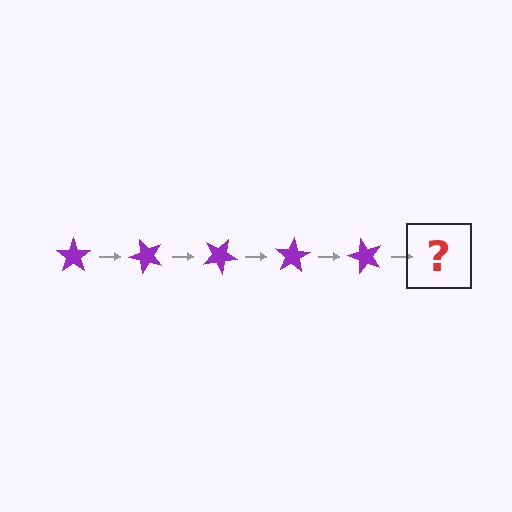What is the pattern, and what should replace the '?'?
The pattern is that the star rotates 50 degrees each step. The '?' should be a purple star rotated 250 degrees.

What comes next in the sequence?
The next element should be a purple star rotated 250 degrees.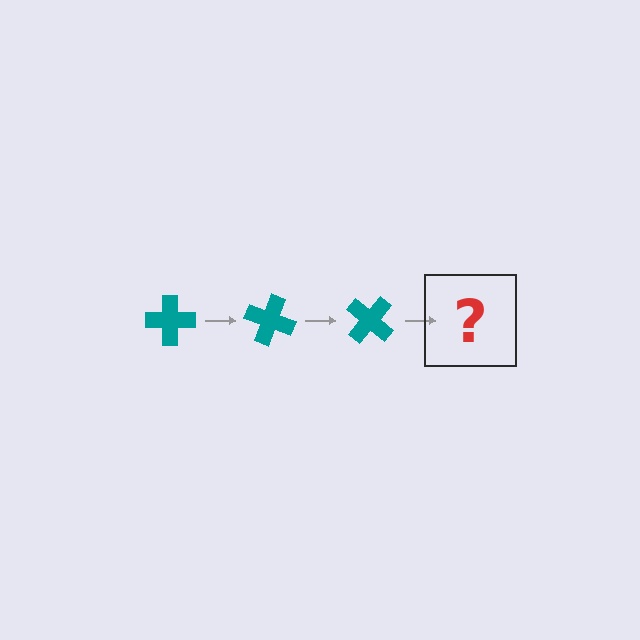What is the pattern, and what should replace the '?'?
The pattern is that the cross rotates 20 degrees each step. The '?' should be a teal cross rotated 60 degrees.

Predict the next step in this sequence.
The next step is a teal cross rotated 60 degrees.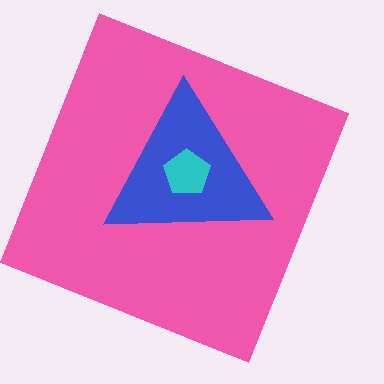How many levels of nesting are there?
3.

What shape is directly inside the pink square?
The blue triangle.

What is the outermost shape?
The pink square.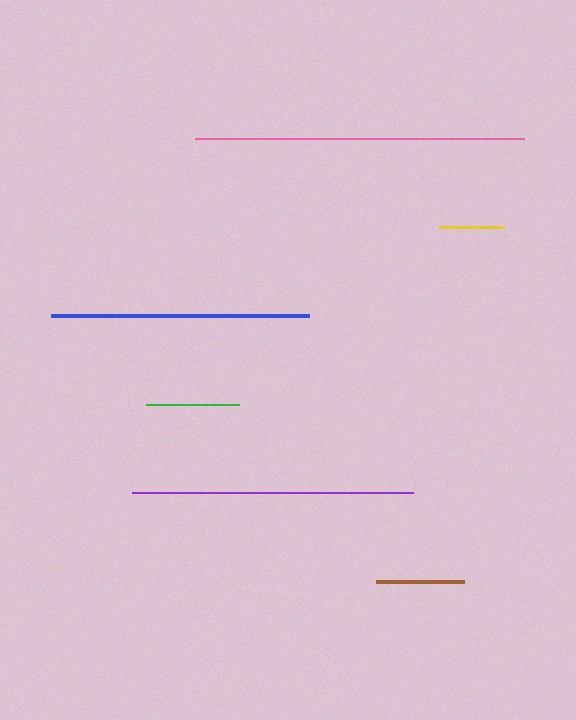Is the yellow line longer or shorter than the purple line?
The purple line is longer than the yellow line.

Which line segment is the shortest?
The yellow line is the shortest at approximately 64 pixels.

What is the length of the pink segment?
The pink segment is approximately 329 pixels long.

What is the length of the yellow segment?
The yellow segment is approximately 64 pixels long.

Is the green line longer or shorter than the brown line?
The green line is longer than the brown line.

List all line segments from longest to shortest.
From longest to shortest: pink, purple, blue, green, brown, yellow.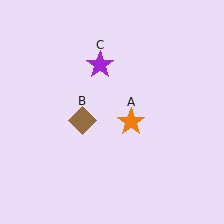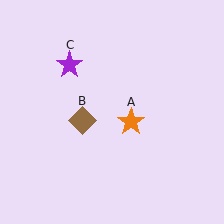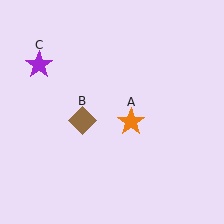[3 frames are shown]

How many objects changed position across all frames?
1 object changed position: purple star (object C).